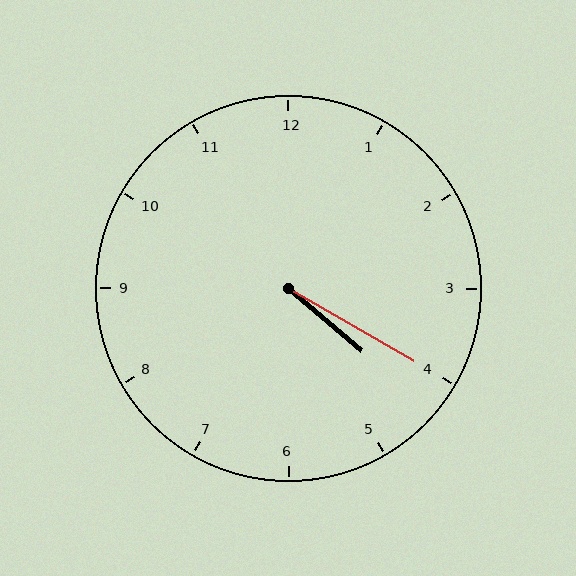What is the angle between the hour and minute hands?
Approximately 10 degrees.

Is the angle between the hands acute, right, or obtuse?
It is acute.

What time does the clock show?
4:20.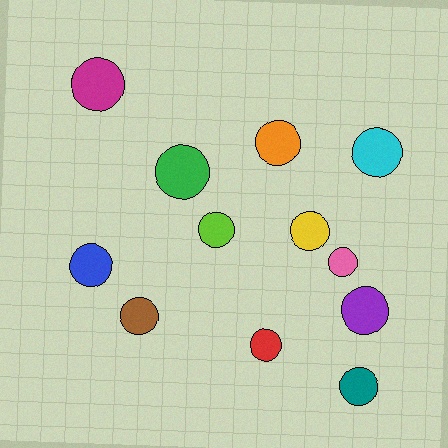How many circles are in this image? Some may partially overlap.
There are 12 circles.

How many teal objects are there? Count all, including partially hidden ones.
There is 1 teal object.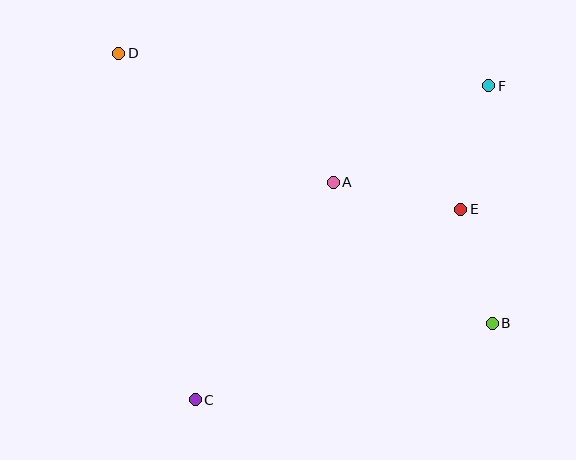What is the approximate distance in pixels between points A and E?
The distance between A and E is approximately 130 pixels.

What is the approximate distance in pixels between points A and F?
The distance between A and F is approximately 183 pixels.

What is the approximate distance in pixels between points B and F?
The distance between B and F is approximately 238 pixels.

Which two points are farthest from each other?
Points B and D are farthest from each other.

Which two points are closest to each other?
Points B and E are closest to each other.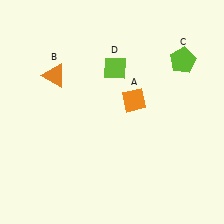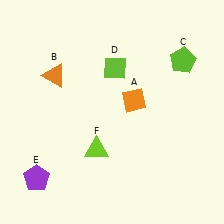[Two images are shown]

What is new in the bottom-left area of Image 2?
A purple pentagon (E) was added in the bottom-left area of Image 2.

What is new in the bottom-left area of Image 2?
A lime triangle (F) was added in the bottom-left area of Image 2.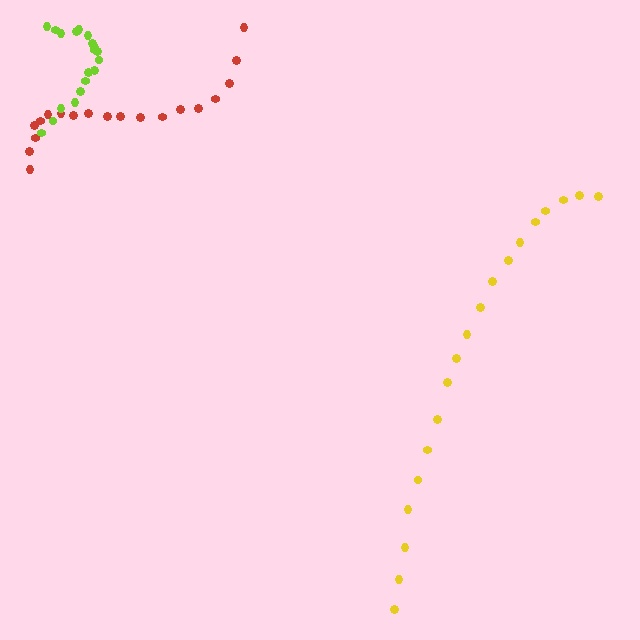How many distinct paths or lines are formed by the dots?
There are 3 distinct paths.